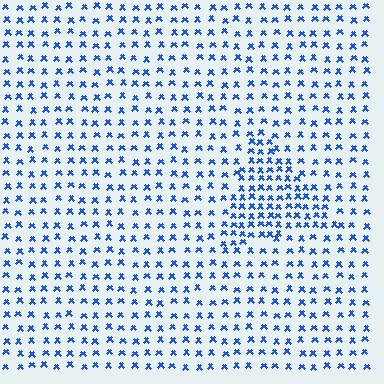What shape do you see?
I see a triangle.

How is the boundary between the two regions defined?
The boundary is defined by a change in element density (approximately 2.0x ratio). All elements are the same color, size, and shape.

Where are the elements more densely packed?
The elements are more densely packed inside the triangle boundary.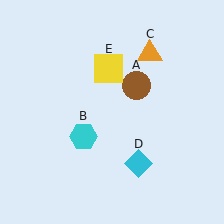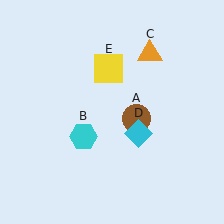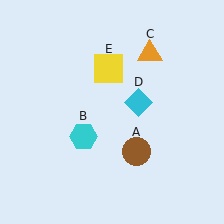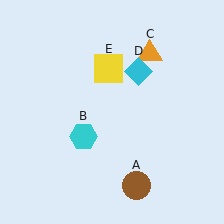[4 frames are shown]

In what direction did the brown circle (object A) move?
The brown circle (object A) moved down.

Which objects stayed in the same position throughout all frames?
Cyan hexagon (object B) and orange triangle (object C) and yellow square (object E) remained stationary.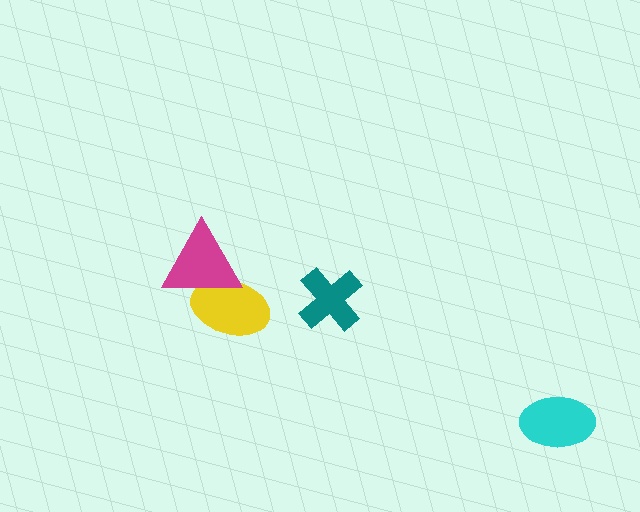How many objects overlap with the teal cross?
0 objects overlap with the teal cross.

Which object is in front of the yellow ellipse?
The magenta triangle is in front of the yellow ellipse.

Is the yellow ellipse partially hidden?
Yes, it is partially covered by another shape.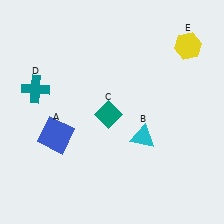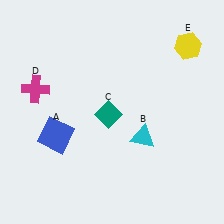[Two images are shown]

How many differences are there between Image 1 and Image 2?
There is 1 difference between the two images.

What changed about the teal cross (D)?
In Image 1, D is teal. In Image 2, it changed to magenta.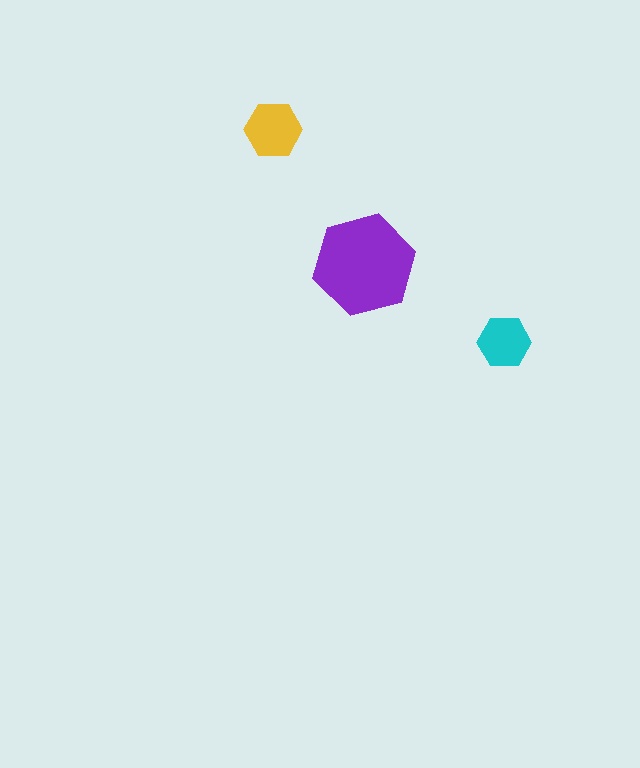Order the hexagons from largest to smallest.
the purple one, the yellow one, the cyan one.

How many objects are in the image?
There are 3 objects in the image.